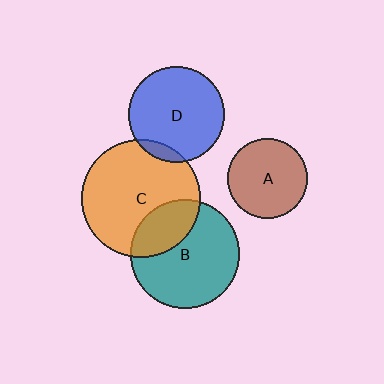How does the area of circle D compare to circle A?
Approximately 1.4 times.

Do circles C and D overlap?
Yes.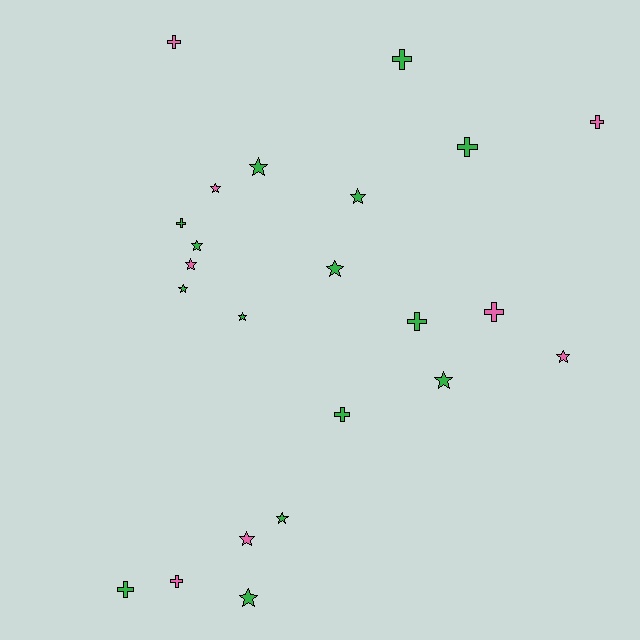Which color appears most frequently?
Green, with 15 objects.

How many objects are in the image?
There are 23 objects.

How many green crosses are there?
There are 6 green crosses.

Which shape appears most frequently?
Star, with 13 objects.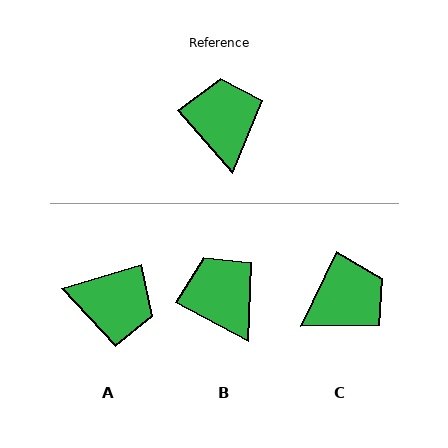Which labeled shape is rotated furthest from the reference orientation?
A, about 114 degrees away.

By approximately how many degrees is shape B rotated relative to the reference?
Approximately 21 degrees counter-clockwise.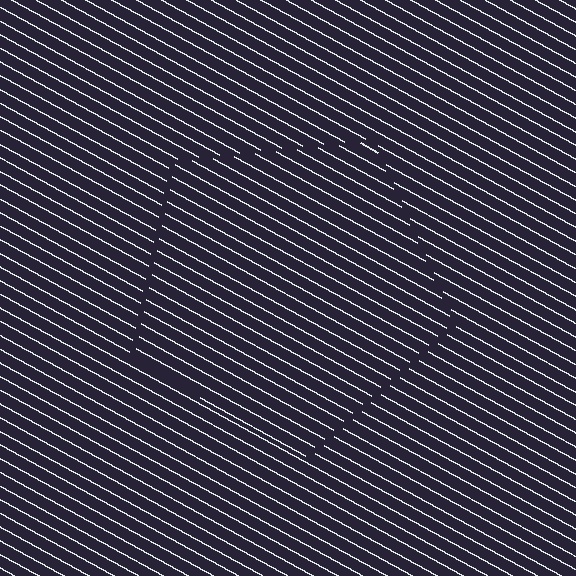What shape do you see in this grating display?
An illusory pentagon. The interior of the shape contains the same grating, shifted by half a period — the contour is defined by the phase discontinuity where line-ends from the inner and outer gratings abut.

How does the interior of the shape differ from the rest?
The interior of the shape contains the same grating, shifted by half a period — the contour is defined by the phase discontinuity where line-ends from the inner and outer gratings abut.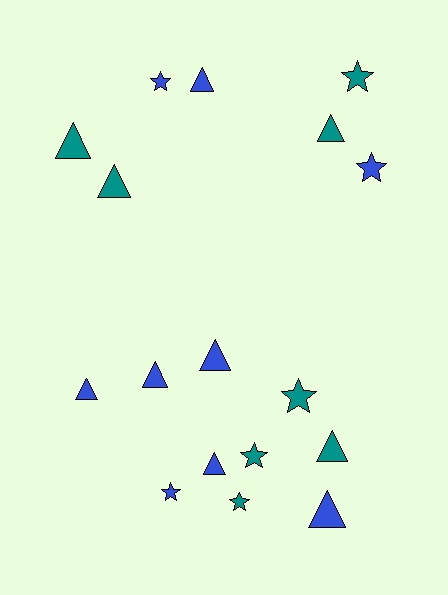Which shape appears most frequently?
Triangle, with 10 objects.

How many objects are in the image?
There are 17 objects.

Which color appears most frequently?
Blue, with 9 objects.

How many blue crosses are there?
There are no blue crosses.